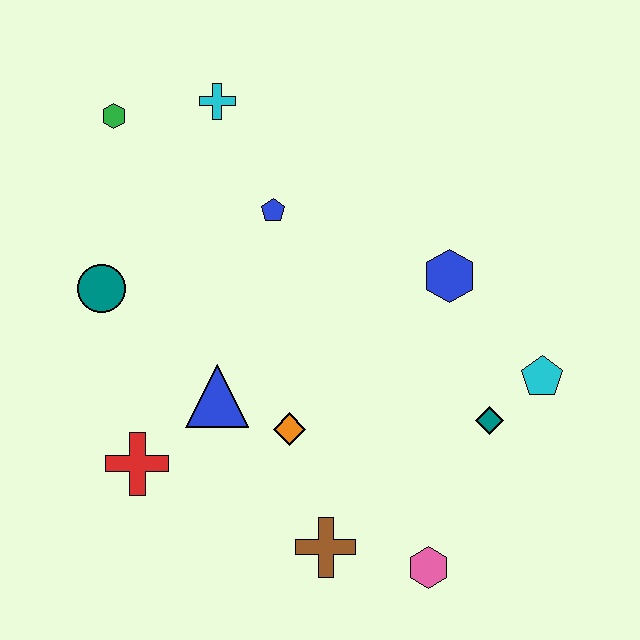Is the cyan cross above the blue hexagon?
Yes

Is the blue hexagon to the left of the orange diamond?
No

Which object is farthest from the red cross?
The cyan pentagon is farthest from the red cross.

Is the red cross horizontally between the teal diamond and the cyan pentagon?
No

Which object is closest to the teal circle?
The blue triangle is closest to the teal circle.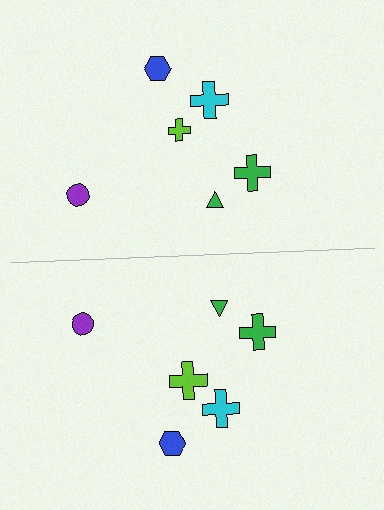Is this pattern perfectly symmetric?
No, the pattern is not perfectly symmetric. The lime cross on the bottom side has a different size than its mirror counterpart.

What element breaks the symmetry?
The lime cross on the bottom side has a different size than its mirror counterpart.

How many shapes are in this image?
There are 12 shapes in this image.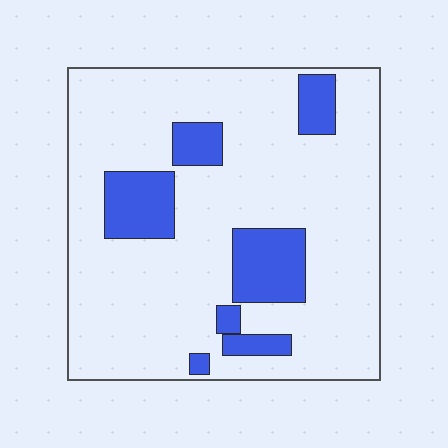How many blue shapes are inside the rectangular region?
7.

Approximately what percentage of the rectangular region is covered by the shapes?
Approximately 20%.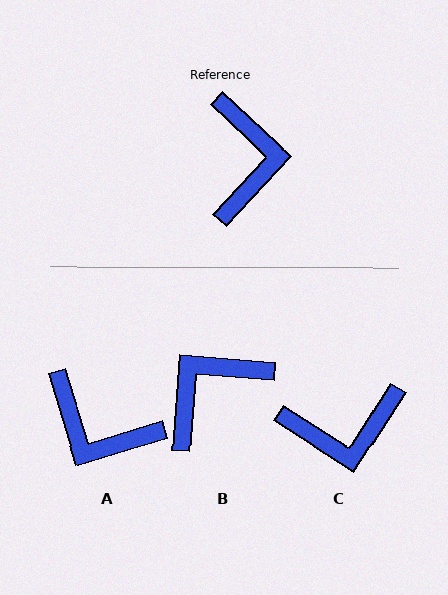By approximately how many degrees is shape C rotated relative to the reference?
Approximately 80 degrees clockwise.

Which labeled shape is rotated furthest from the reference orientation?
B, about 129 degrees away.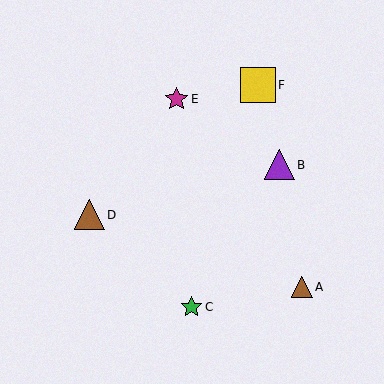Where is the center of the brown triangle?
The center of the brown triangle is at (302, 287).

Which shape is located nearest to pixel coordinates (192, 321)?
The green star (labeled C) at (192, 307) is nearest to that location.